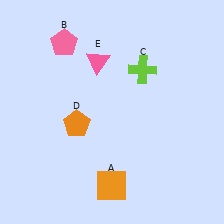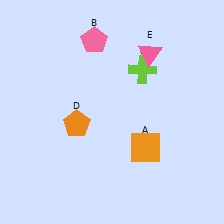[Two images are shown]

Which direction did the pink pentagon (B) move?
The pink pentagon (B) moved right.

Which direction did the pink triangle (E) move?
The pink triangle (E) moved right.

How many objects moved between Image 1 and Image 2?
3 objects moved between the two images.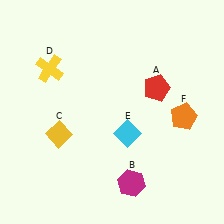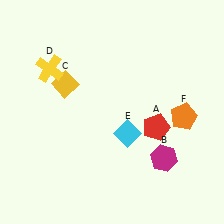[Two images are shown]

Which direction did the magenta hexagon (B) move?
The magenta hexagon (B) moved right.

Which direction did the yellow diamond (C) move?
The yellow diamond (C) moved up.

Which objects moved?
The objects that moved are: the red pentagon (A), the magenta hexagon (B), the yellow diamond (C).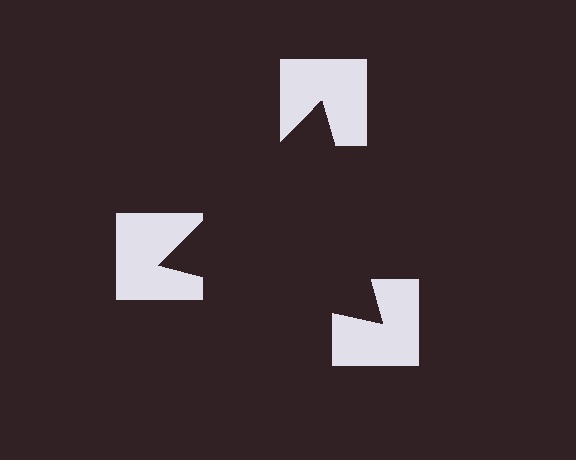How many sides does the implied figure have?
3 sides.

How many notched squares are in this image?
There are 3 — one at each vertex of the illusory triangle.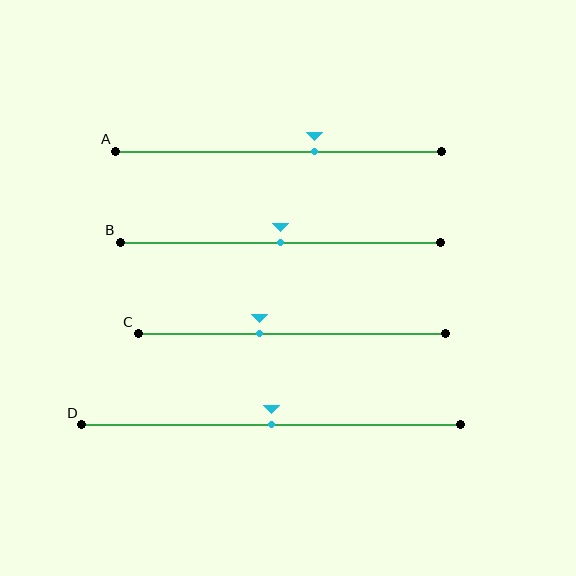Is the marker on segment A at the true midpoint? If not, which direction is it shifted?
No, the marker on segment A is shifted to the right by about 11% of the segment length.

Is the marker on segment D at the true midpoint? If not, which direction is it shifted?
Yes, the marker on segment D is at the true midpoint.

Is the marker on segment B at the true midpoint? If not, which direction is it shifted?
Yes, the marker on segment B is at the true midpoint.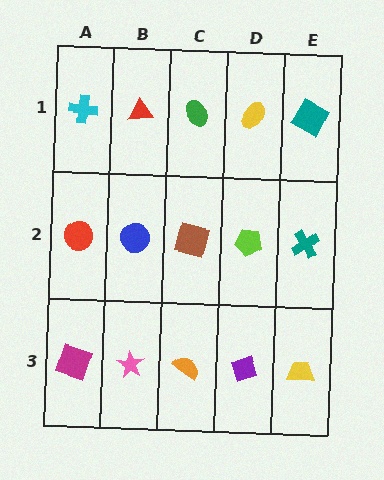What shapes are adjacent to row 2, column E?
A teal square (row 1, column E), a yellow trapezoid (row 3, column E), a lime pentagon (row 2, column D).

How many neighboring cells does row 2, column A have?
3.